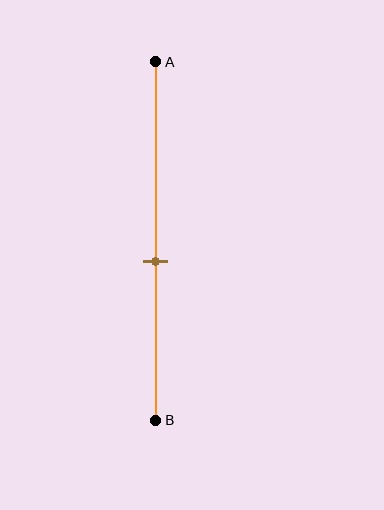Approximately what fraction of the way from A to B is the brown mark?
The brown mark is approximately 55% of the way from A to B.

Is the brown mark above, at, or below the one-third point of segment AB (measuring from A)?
The brown mark is below the one-third point of segment AB.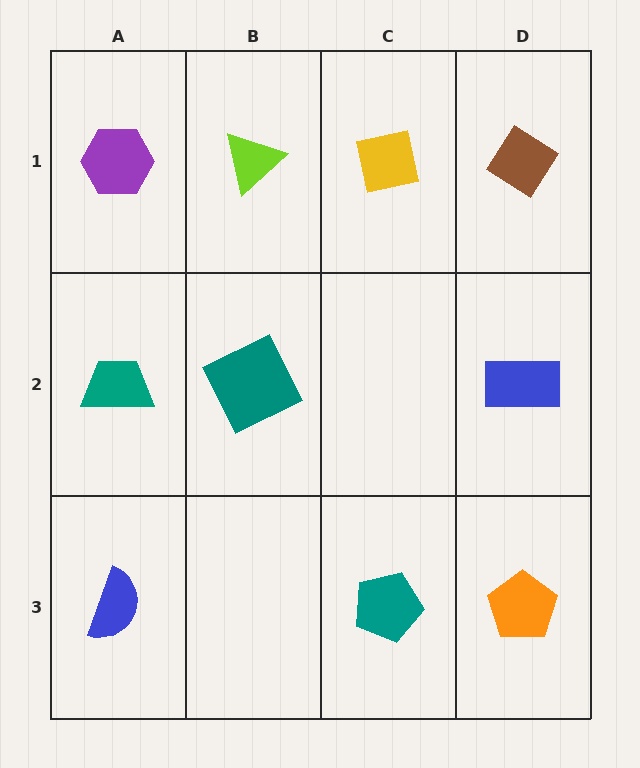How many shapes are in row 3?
3 shapes.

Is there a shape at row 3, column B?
No, that cell is empty.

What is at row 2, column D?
A blue rectangle.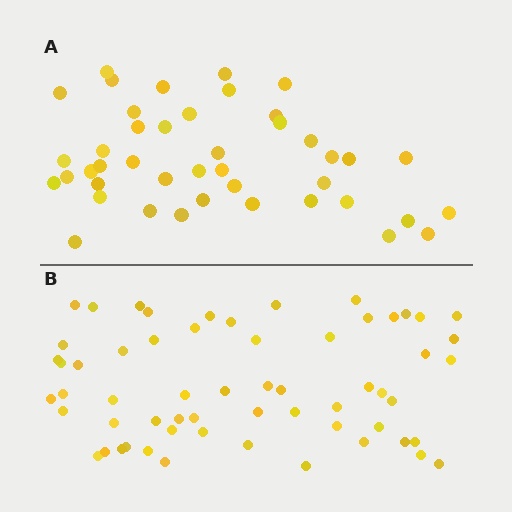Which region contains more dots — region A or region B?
Region B (the bottom region) has more dots.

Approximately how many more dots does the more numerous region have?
Region B has approximately 15 more dots than region A.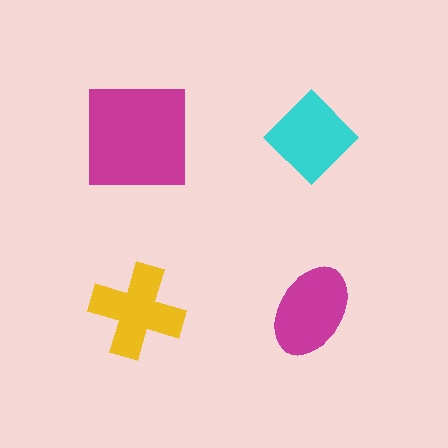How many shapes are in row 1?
2 shapes.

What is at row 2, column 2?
A magenta ellipse.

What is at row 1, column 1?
A magenta square.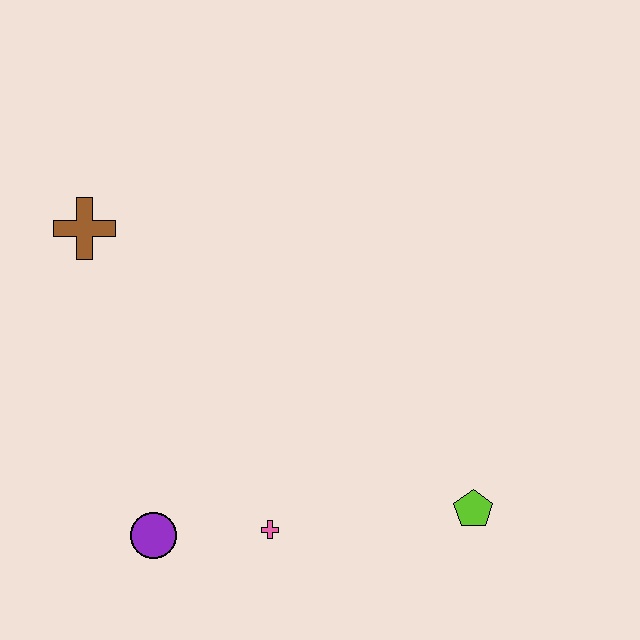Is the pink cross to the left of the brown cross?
No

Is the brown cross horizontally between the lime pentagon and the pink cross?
No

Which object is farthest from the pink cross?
The brown cross is farthest from the pink cross.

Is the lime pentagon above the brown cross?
No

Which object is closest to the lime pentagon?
The pink cross is closest to the lime pentagon.